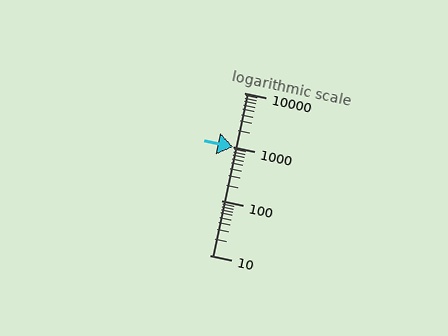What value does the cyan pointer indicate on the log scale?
The pointer indicates approximately 1000.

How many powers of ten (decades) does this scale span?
The scale spans 3 decades, from 10 to 10000.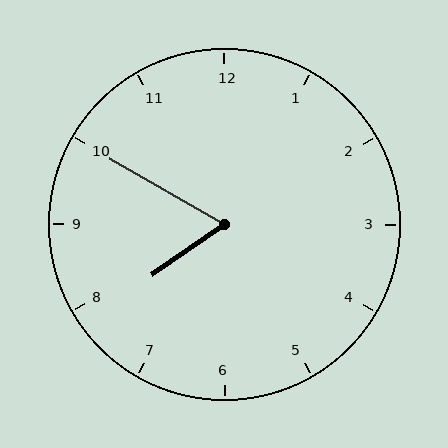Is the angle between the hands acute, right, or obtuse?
It is acute.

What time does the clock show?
7:50.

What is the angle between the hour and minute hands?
Approximately 65 degrees.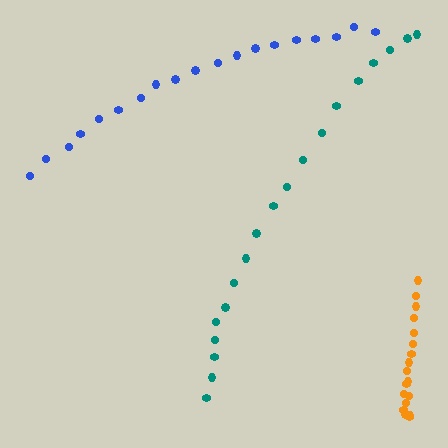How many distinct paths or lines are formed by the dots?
There are 3 distinct paths.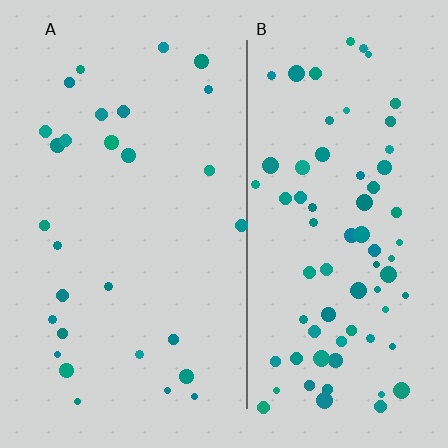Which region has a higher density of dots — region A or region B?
B (the right).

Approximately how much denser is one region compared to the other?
Approximately 2.6× — region B over region A.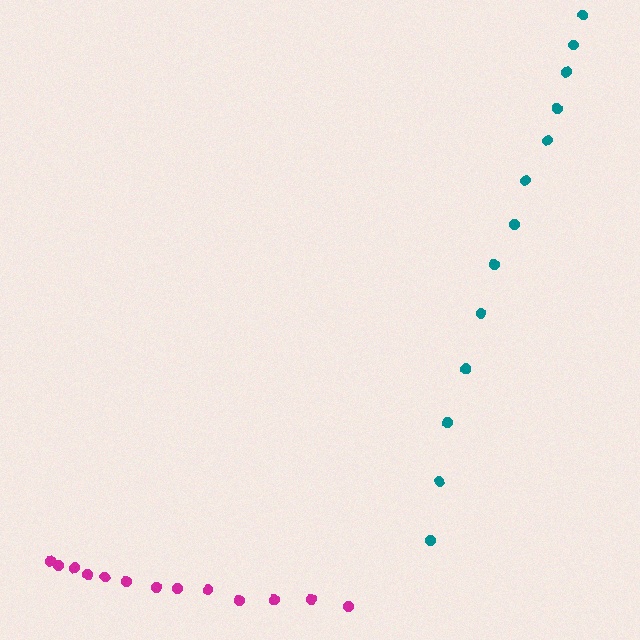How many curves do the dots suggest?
There are 2 distinct paths.